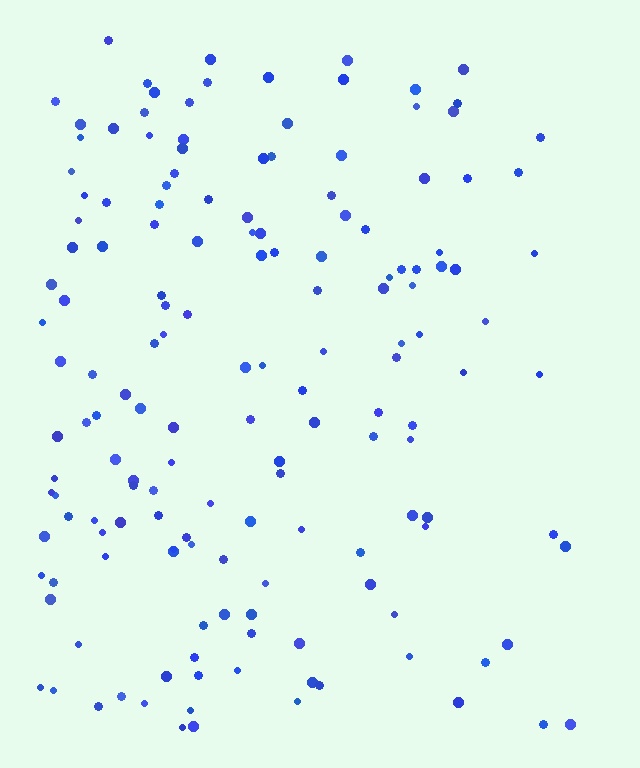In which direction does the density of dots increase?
From right to left, with the left side densest.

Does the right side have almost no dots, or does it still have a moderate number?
Still a moderate number, just noticeably fewer than the left.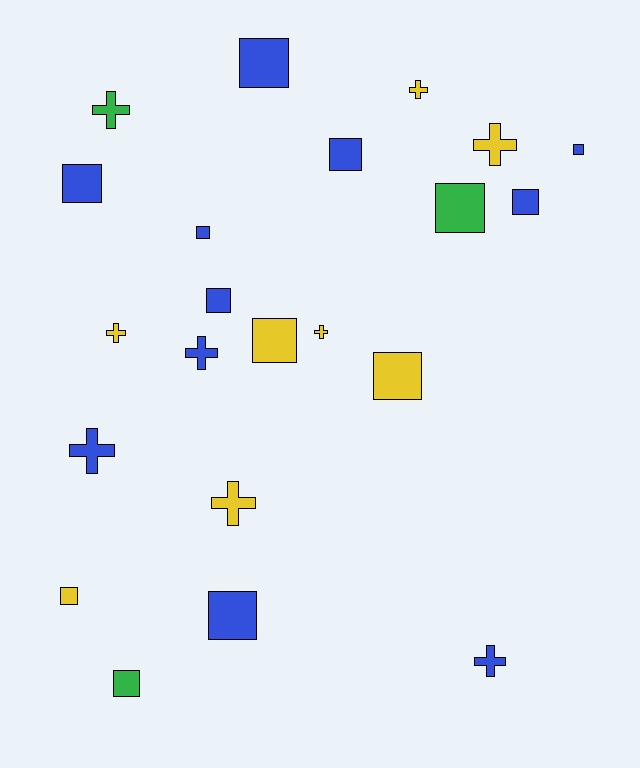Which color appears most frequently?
Blue, with 11 objects.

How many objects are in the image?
There are 22 objects.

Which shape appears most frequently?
Square, with 13 objects.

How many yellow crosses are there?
There are 5 yellow crosses.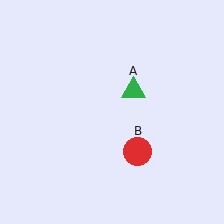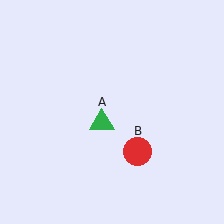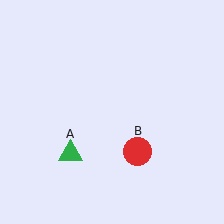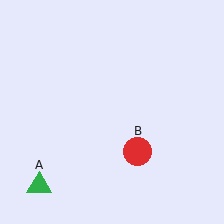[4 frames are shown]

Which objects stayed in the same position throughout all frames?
Red circle (object B) remained stationary.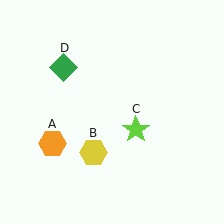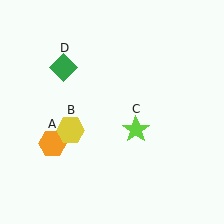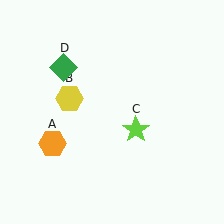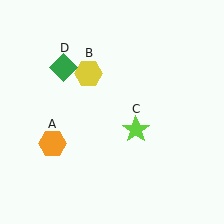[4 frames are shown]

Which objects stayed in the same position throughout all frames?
Orange hexagon (object A) and lime star (object C) and green diamond (object D) remained stationary.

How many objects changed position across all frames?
1 object changed position: yellow hexagon (object B).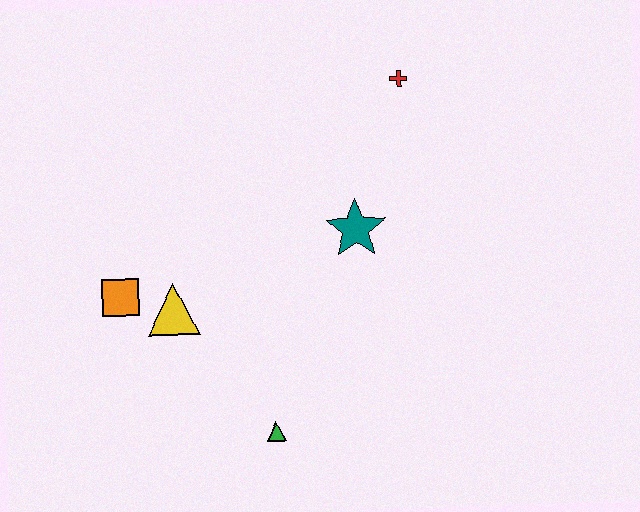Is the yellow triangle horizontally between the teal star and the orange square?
Yes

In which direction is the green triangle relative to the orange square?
The green triangle is to the right of the orange square.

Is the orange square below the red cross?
Yes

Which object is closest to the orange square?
The yellow triangle is closest to the orange square.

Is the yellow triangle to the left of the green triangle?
Yes